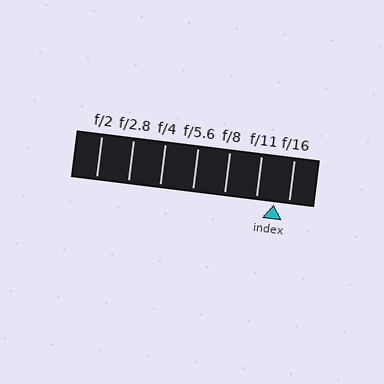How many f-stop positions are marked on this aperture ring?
There are 7 f-stop positions marked.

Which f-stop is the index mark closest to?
The index mark is closest to f/16.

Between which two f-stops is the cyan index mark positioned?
The index mark is between f/11 and f/16.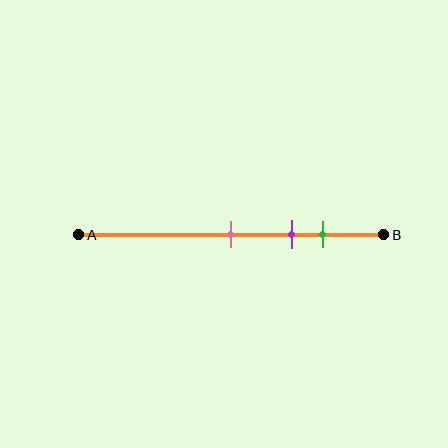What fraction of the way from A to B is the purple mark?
The purple mark is approximately 70% (0.7) of the way from A to B.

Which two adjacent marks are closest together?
The purple and green marks are the closest adjacent pair.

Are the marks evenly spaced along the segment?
Yes, the marks are approximately evenly spaced.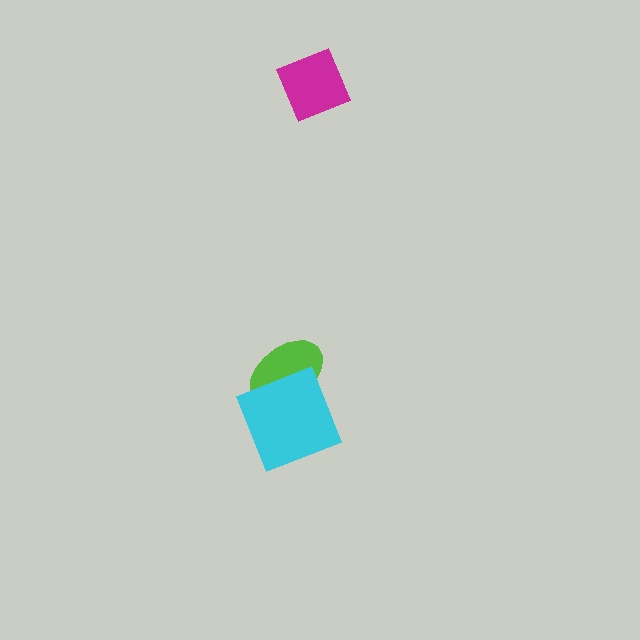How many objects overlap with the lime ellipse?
1 object overlaps with the lime ellipse.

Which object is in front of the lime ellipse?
The cyan square is in front of the lime ellipse.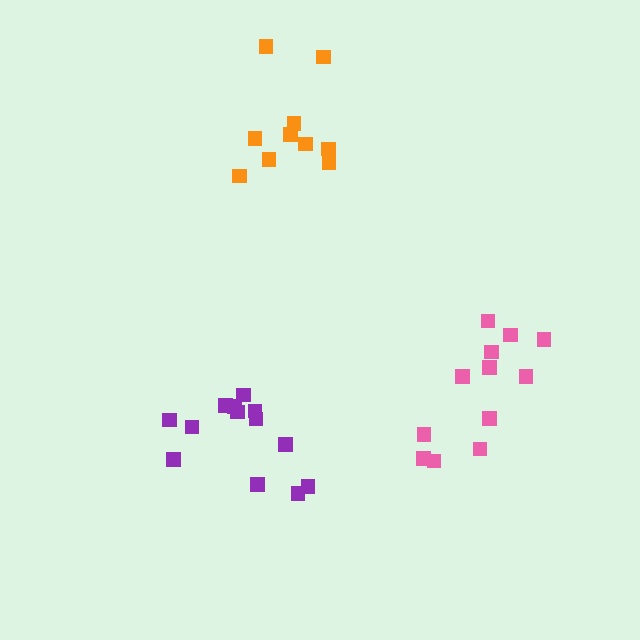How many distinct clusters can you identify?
There are 3 distinct clusters.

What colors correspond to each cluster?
The clusters are colored: purple, orange, pink.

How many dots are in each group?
Group 1: 13 dots, Group 2: 10 dots, Group 3: 12 dots (35 total).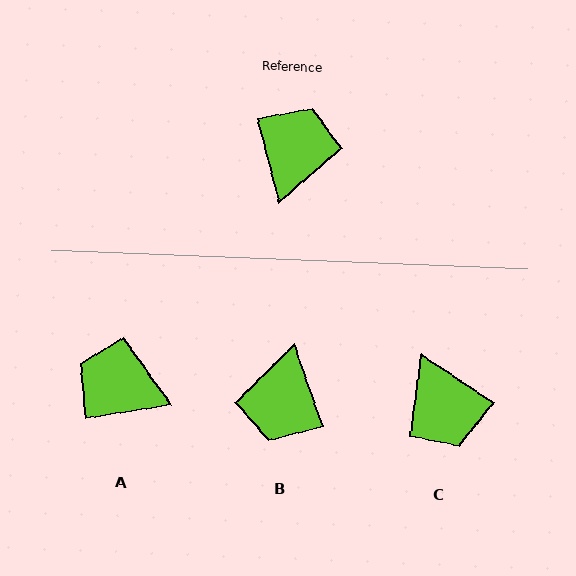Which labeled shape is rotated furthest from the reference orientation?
B, about 176 degrees away.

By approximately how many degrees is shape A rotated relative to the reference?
Approximately 85 degrees counter-clockwise.